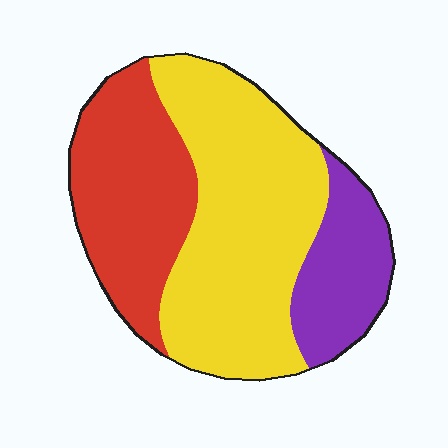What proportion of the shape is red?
Red takes up between a sixth and a third of the shape.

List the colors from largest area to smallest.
From largest to smallest: yellow, red, purple.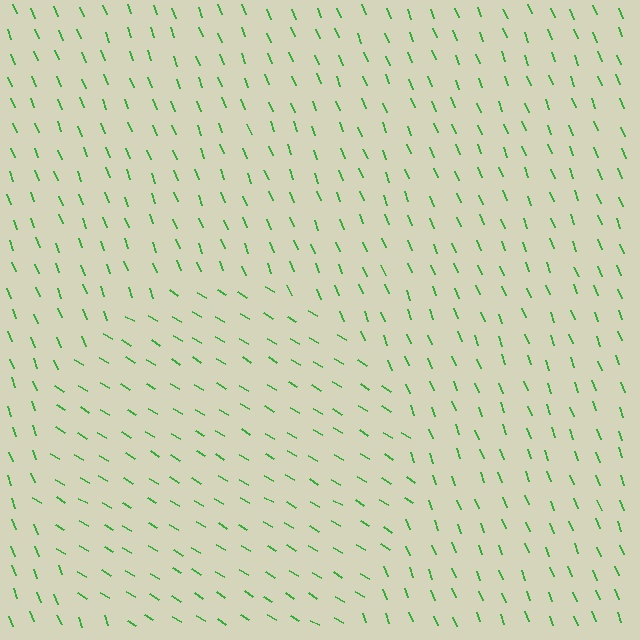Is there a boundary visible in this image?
Yes, there is a texture boundary formed by a change in line orientation.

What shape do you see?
I see a circle.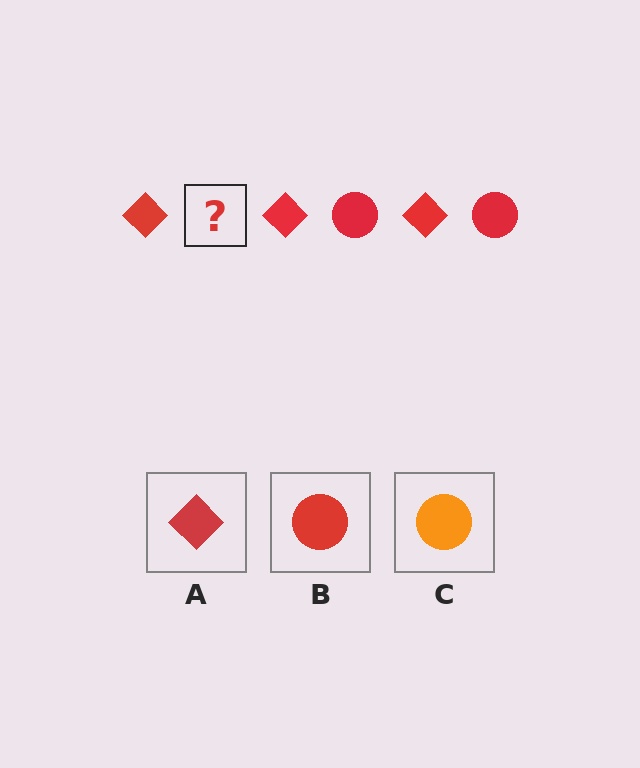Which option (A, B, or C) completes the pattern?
B.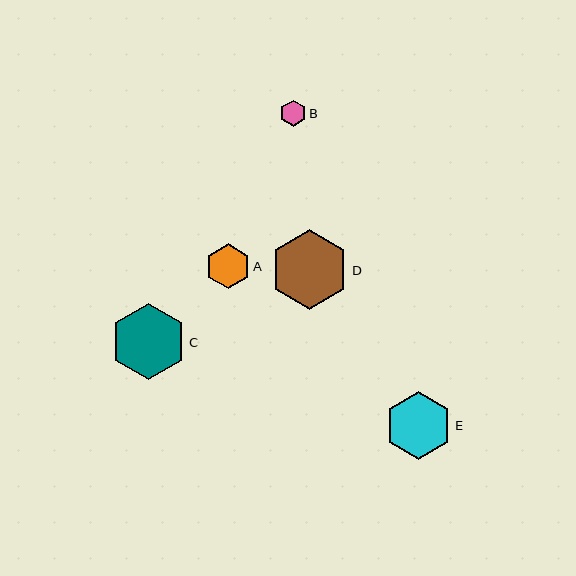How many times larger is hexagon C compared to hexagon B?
Hexagon C is approximately 2.9 times the size of hexagon B.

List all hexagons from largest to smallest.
From largest to smallest: D, C, E, A, B.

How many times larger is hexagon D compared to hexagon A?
Hexagon D is approximately 1.8 times the size of hexagon A.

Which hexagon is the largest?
Hexagon D is the largest with a size of approximately 80 pixels.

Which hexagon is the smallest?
Hexagon B is the smallest with a size of approximately 26 pixels.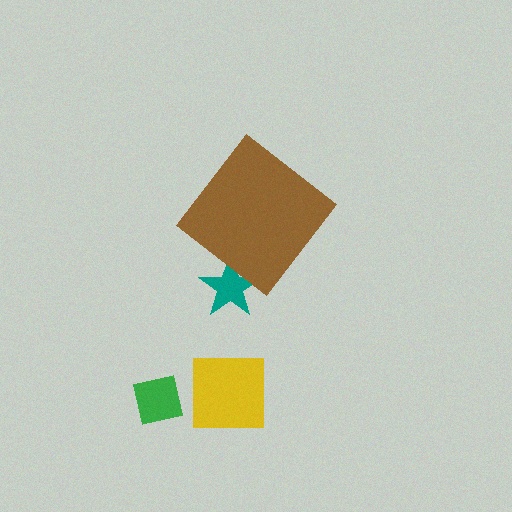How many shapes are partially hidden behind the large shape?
1 shape is partially hidden.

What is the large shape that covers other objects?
A brown diamond.